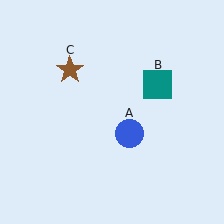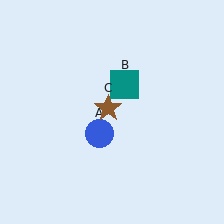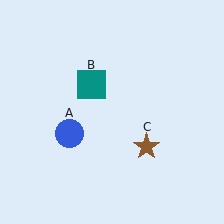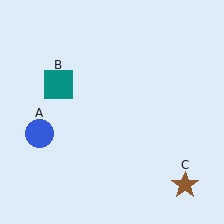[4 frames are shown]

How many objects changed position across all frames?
3 objects changed position: blue circle (object A), teal square (object B), brown star (object C).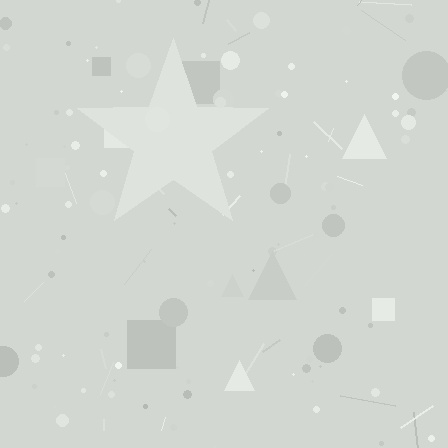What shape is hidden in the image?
A star is hidden in the image.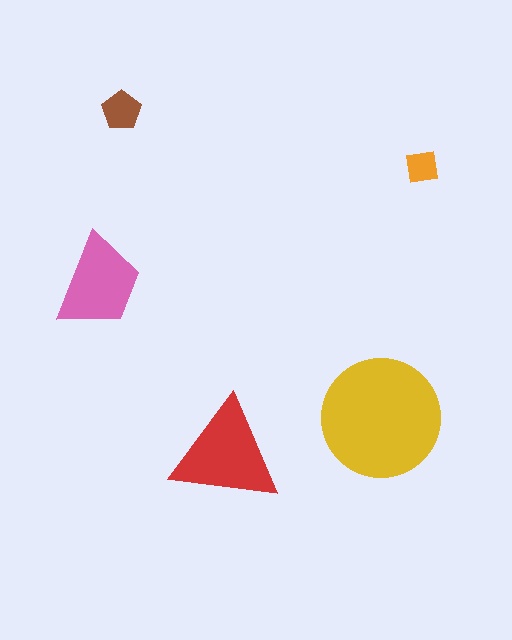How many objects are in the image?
There are 5 objects in the image.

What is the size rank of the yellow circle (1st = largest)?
1st.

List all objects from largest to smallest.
The yellow circle, the red triangle, the pink trapezoid, the brown pentagon, the orange square.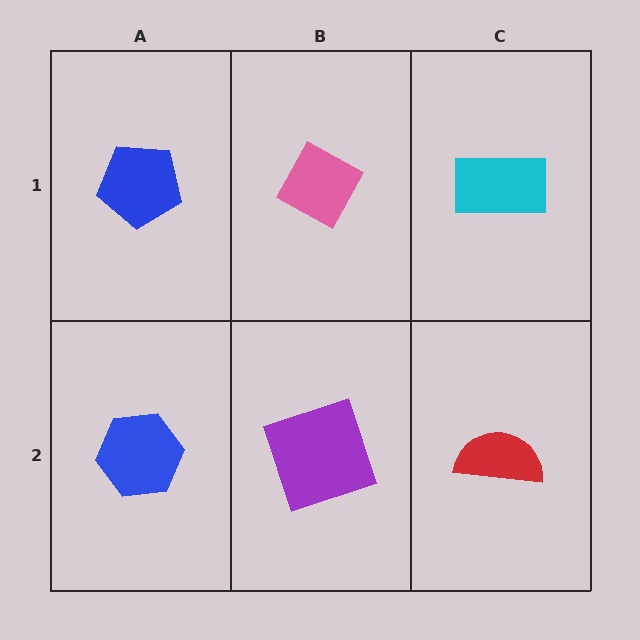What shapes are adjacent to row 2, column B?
A pink diamond (row 1, column B), a blue hexagon (row 2, column A), a red semicircle (row 2, column C).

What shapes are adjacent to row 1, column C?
A red semicircle (row 2, column C), a pink diamond (row 1, column B).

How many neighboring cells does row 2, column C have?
2.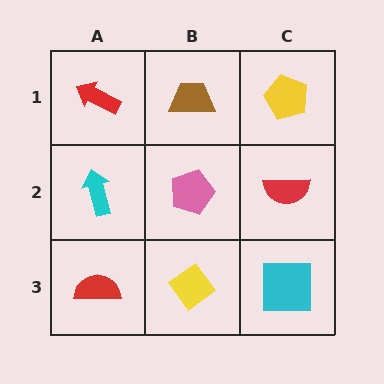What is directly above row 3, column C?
A red semicircle.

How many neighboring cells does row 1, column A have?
2.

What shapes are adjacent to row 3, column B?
A pink pentagon (row 2, column B), a red semicircle (row 3, column A), a cyan square (row 3, column C).